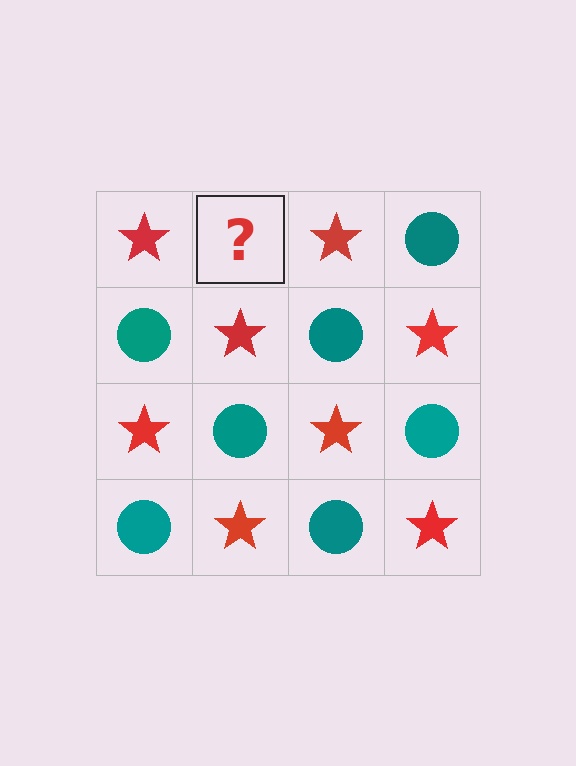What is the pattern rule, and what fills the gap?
The rule is that it alternates red star and teal circle in a checkerboard pattern. The gap should be filled with a teal circle.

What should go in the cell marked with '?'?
The missing cell should contain a teal circle.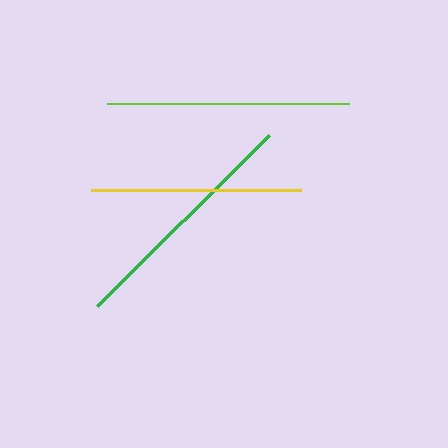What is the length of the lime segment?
The lime segment is approximately 241 pixels long.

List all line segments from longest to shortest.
From longest to shortest: green, lime, yellow.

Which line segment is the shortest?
The yellow line is the shortest at approximately 209 pixels.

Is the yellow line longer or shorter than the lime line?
The lime line is longer than the yellow line.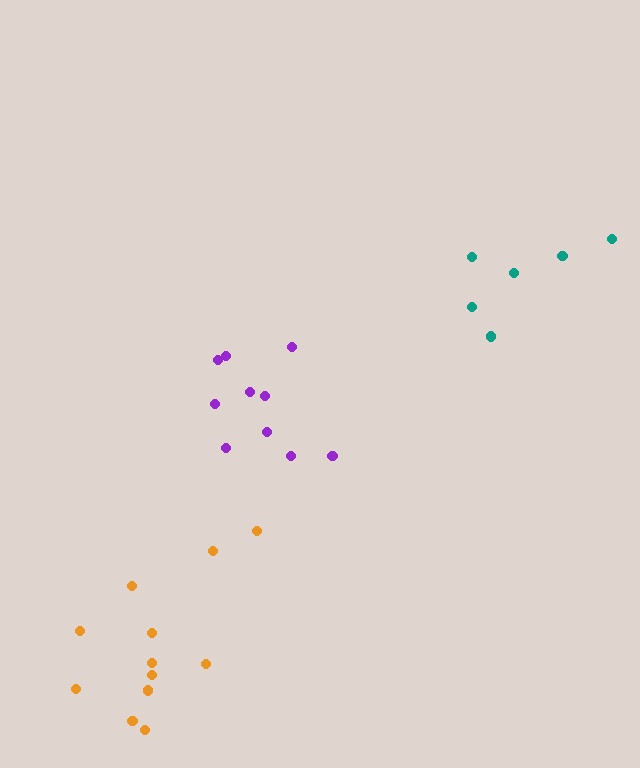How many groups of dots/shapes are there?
There are 3 groups.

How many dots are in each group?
Group 1: 10 dots, Group 2: 12 dots, Group 3: 6 dots (28 total).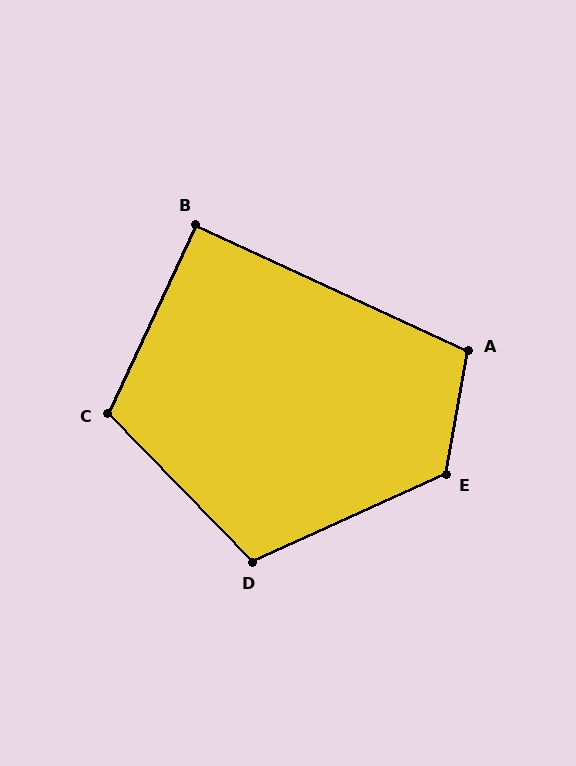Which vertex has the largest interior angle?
E, at approximately 124 degrees.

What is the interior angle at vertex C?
Approximately 111 degrees (obtuse).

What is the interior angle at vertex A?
Approximately 105 degrees (obtuse).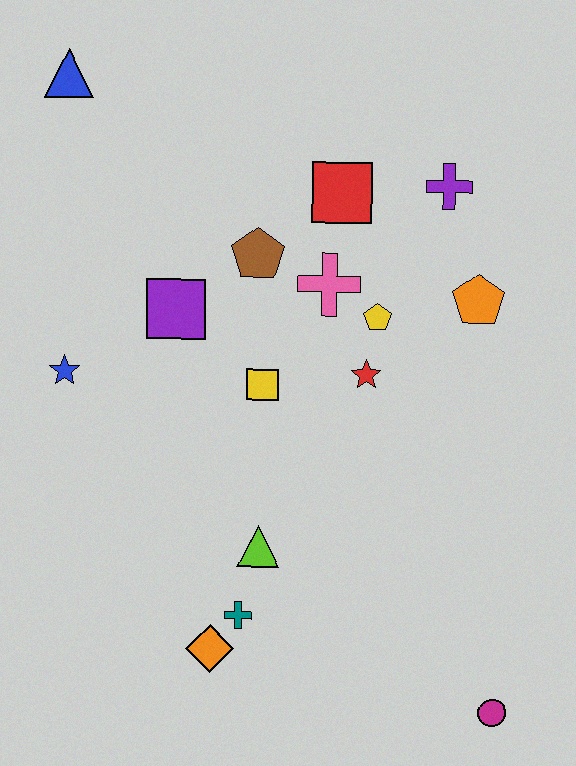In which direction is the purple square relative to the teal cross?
The purple square is above the teal cross.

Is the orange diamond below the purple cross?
Yes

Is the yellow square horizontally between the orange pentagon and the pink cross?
No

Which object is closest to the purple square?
The brown pentagon is closest to the purple square.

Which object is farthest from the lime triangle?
The blue triangle is farthest from the lime triangle.